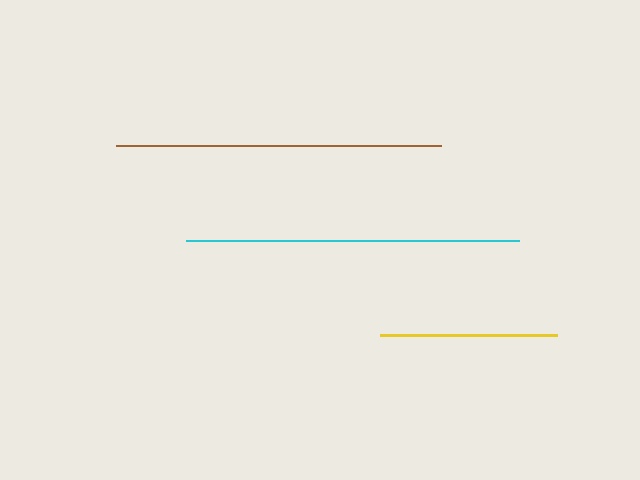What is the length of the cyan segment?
The cyan segment is approximately 332 pixels long.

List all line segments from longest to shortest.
From longest to shortest: cyan, brown, yellow.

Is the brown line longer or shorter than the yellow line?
The brown line is longer than the yellow line.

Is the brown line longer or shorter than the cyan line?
The cyan line is longer than the brown line.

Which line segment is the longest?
The cyan line is the longest at approximately 332 pixels.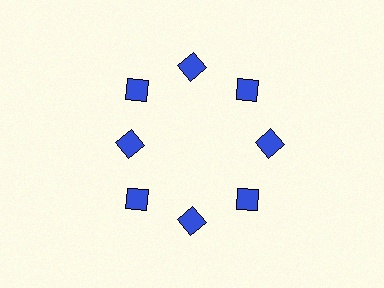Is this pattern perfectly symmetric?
No. The 8 blue diamonds are arranged in a ring, but one element near the 9 o'clock position is pulled inward toward the center, breaking the 8-fold rotational symmetry.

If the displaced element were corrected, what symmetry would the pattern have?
It would have 8-fold rotational symmetry — the pattern would map onto itself every 45 degrees.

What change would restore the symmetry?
The symmetry would be restored by moving it outward, back onto the ring so that all 8 diamonds sit at equal angles and equal distance from the center.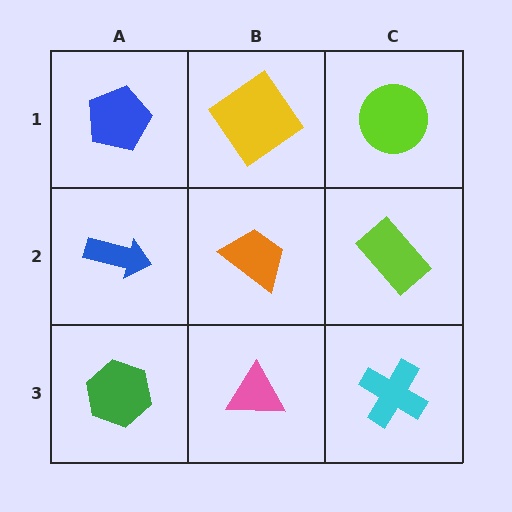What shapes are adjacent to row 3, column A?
A blue arrow (row 2, column A), a pink triangle (row 3, column B).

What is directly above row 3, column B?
An orange trapezoid.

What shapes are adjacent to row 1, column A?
A blue arrow (row 2, column A), a yellow diamond (row 1, column B).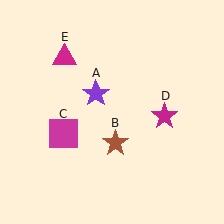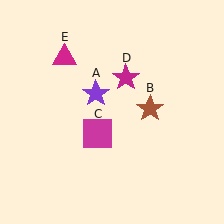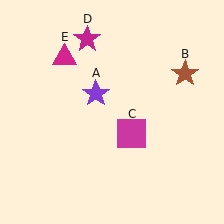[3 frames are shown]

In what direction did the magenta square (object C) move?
The magenta square (object C) moved right.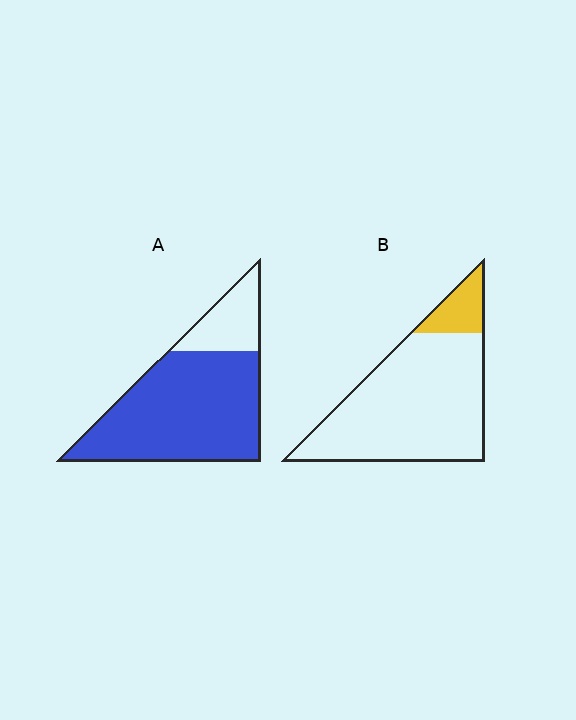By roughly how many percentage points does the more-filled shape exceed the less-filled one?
By roughly 65 percentage points (A over B).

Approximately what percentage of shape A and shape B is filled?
A is approximately 80% and B is approximately 15%.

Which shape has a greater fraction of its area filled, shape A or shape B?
Shape A.